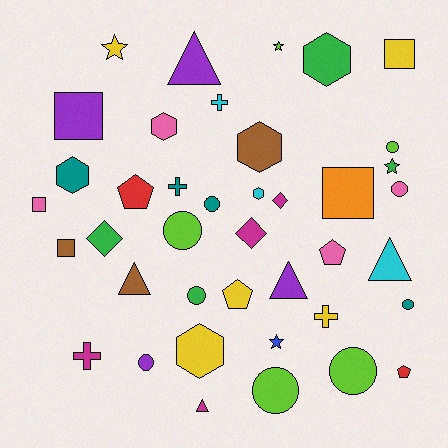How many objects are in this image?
There are 40 objects.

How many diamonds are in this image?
There are 3 diamonds.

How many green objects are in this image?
There are 4 green objects.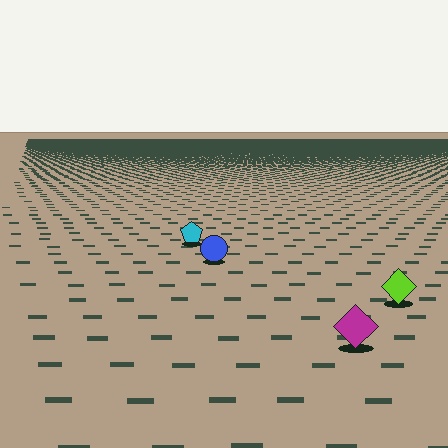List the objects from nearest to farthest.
From nearest to farthest: the magenta diamond, the lime diamond, the blue circle, the cyan pentagon.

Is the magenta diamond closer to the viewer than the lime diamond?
Yes. The magenta diamond is closer — you can tell from the texture gradient: the ground texture is coarser near it.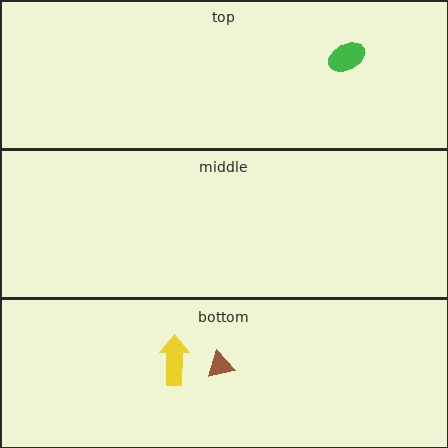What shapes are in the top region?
The green ellipse.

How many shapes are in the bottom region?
2.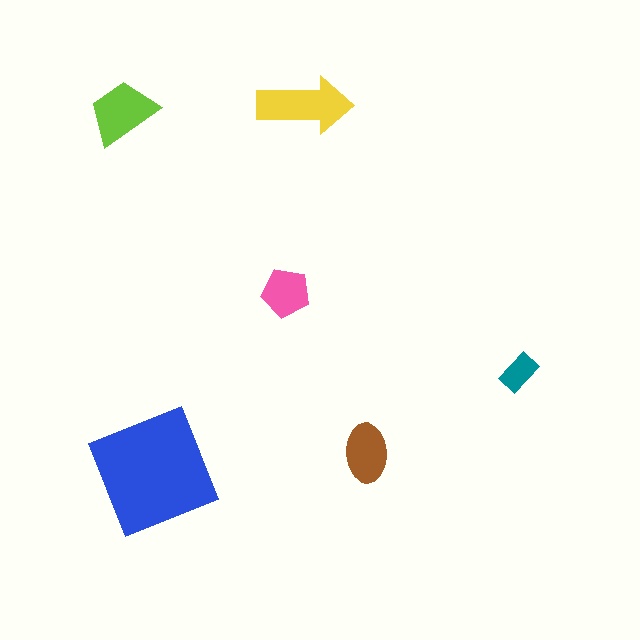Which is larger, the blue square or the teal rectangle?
The blue square.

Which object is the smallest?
The teal rectangle.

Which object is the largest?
The blue square.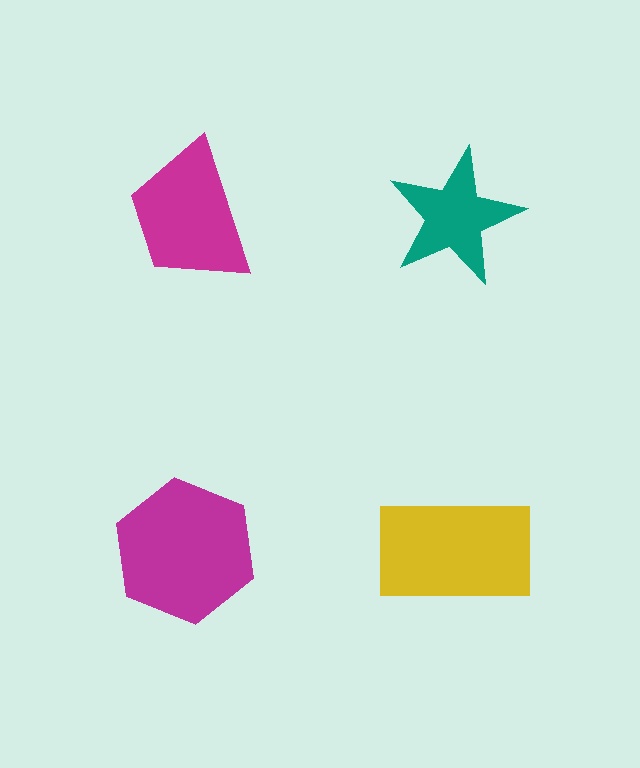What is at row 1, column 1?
A magenta trapezoid.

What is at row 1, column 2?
A teal star.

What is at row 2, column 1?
A magenta hexagon.